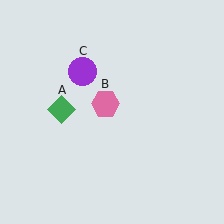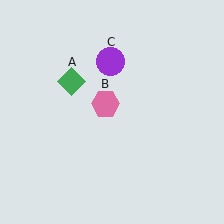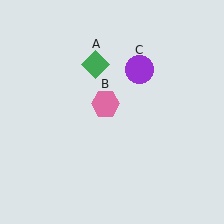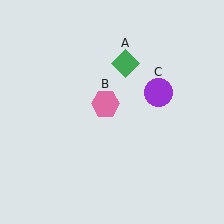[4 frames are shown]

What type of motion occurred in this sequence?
The green diamond (object A), purple circle (object C) rotated clockwise around the center of the scene.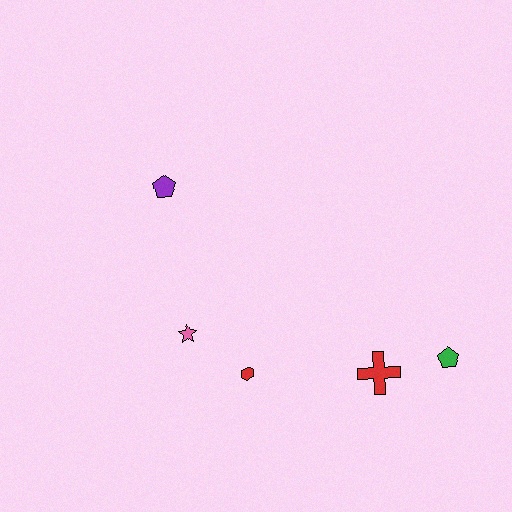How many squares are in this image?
There are no squares.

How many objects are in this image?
There are 5 objects.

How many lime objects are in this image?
There are no lime objects.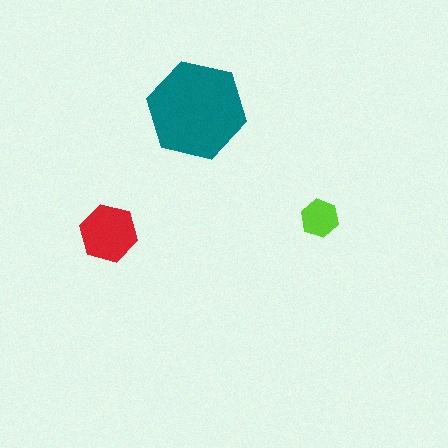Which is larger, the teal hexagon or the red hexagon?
The teal one.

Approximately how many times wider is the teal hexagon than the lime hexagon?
About 2.5 times wider.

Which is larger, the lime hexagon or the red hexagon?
The red one.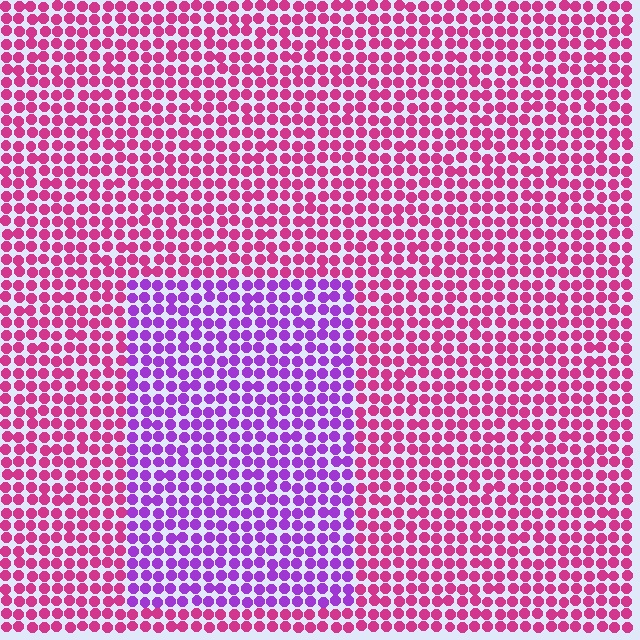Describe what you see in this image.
The image is filled with small magenta elements in a uniform arrangement. A rectangle-shaped region is visible where the elements are tinted to a slightly different hue, forming a subtle color boundary.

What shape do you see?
I see a rectangle.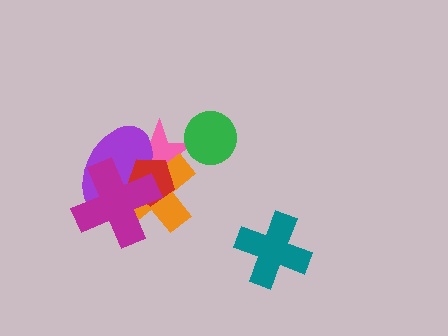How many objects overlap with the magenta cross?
4 objects overlap with the magenta cross.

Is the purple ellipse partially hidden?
Yes, it is partially covered by another shape.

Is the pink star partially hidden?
Yes, it is partially covered by another shape.